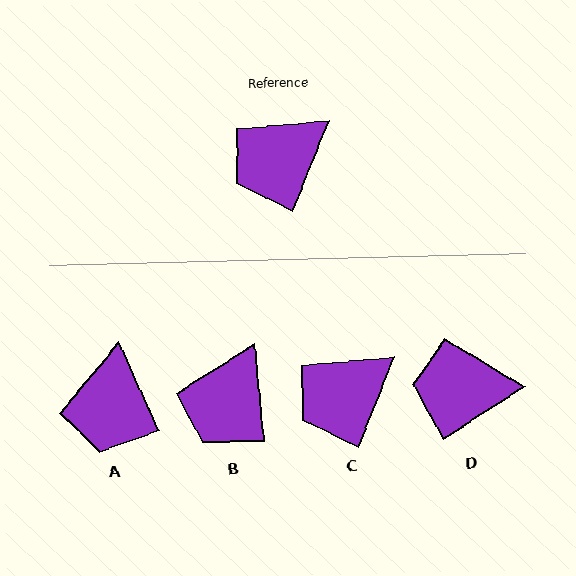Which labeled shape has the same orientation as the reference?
C.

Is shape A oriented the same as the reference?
No, it is off by about 46 degrees.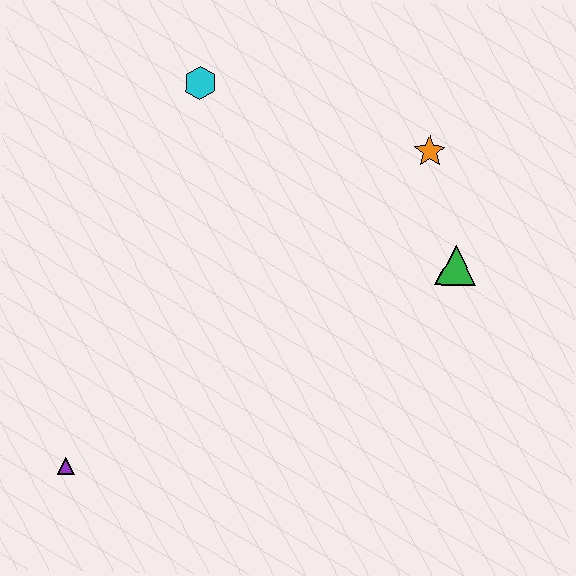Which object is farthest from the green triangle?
The purple triangle is farthest from the green triangle.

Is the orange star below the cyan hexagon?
Yes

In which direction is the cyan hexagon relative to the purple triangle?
The cyan hexagon is above the purple triangle.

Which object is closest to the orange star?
The green triangle is closest to the orange star.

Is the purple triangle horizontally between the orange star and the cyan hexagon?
No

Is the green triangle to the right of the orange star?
Yes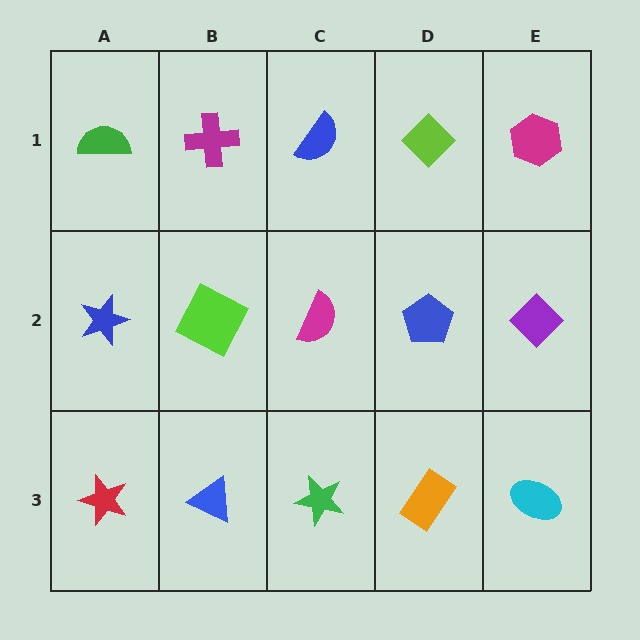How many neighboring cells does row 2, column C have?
4.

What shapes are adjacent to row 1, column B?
A lime square (row 2, column B), a green semicircle (row 1, column A), a blue semicircle (row 1, column C).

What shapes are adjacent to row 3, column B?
A lime square (row 2, column B), a red star (row 3, column A), a green star (row 3, column C).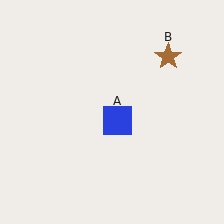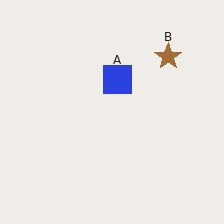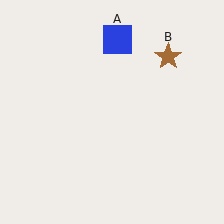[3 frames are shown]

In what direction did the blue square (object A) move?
The blue square (object A) moved up.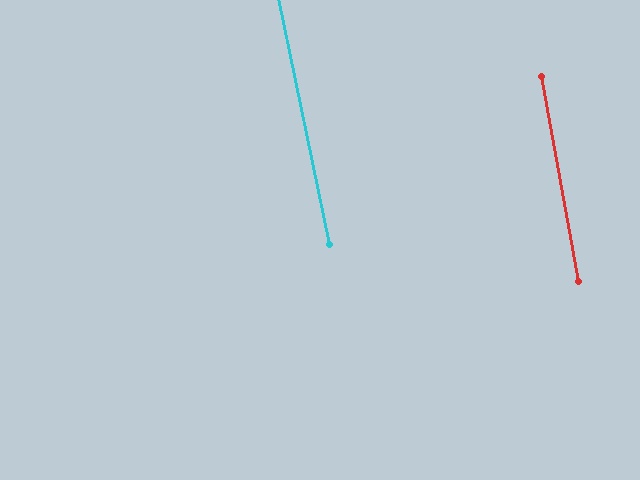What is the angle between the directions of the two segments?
Approximately 2 degrees.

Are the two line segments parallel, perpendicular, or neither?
Parallel — their directions differ by only 1.7°.